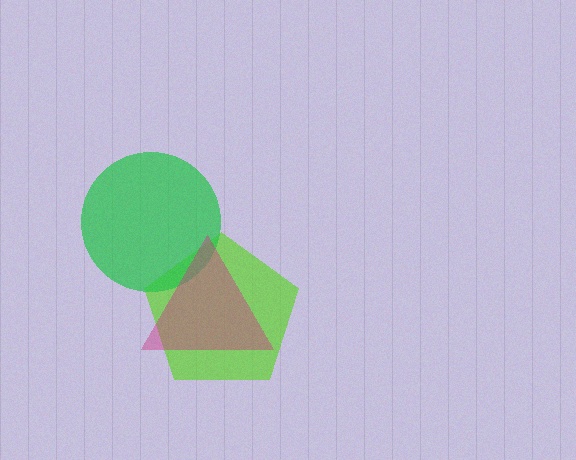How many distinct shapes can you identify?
There are 3 distinct shapes: a lime pentagon, a green circle, a magenta triangle.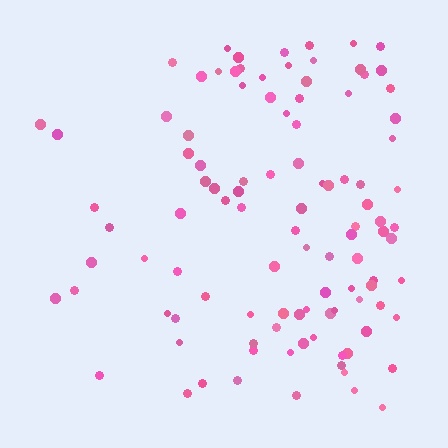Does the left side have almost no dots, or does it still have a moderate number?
Still a moderate number, just noticeably fewer than the right.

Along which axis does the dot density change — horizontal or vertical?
Horizontal.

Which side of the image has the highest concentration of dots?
The right.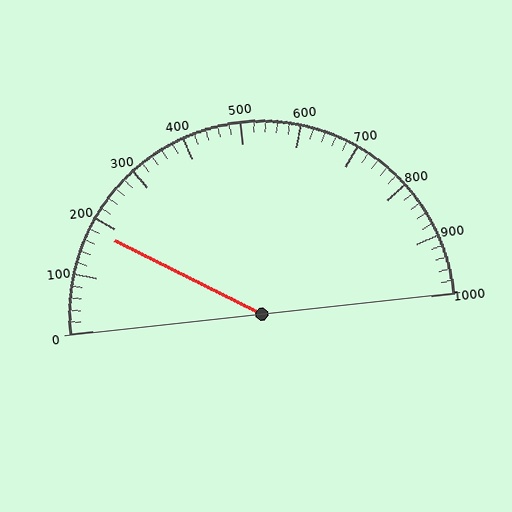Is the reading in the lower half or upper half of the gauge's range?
The reading is in the lower half of the range (0 to 1000).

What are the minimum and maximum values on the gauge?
The gauge ranges from 0 to 1000.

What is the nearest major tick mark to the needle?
The nearest major tick mark is 200.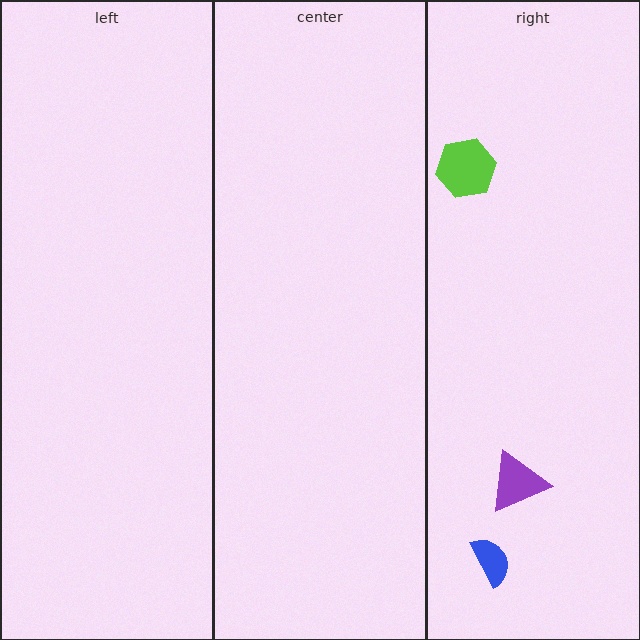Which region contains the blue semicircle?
The right region.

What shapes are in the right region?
The blue semicircle, the lime hexagon, the purple triangle.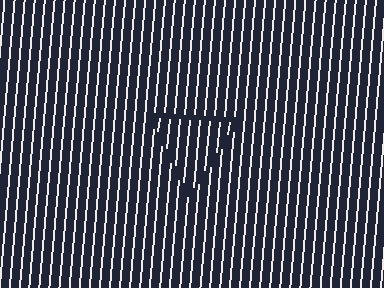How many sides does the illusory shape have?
3 sides — the line-ends trace a triangle.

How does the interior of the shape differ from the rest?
The interior of the shape contains the same grating, shifted by half a period — the contour is defined by the phase discontinuity where line-ends from the inner and outer gratings abut.